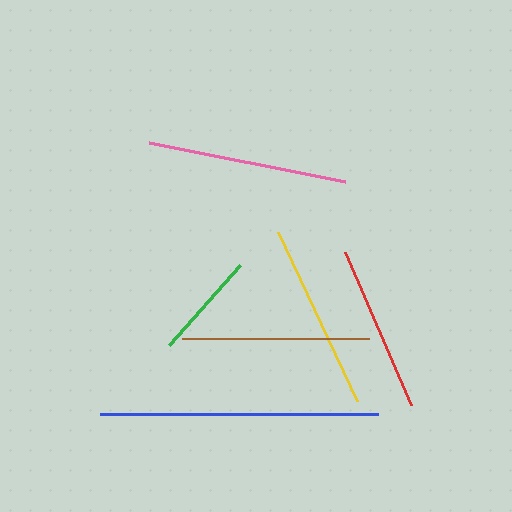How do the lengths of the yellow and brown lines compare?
The yellow and brown lines are approximately the same length.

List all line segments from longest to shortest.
From longest to shortest: blue, pink, yellow, brown, red, green.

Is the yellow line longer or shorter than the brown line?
The yellow line is longer than the brown line.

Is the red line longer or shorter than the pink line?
The pink line is longer than the red line.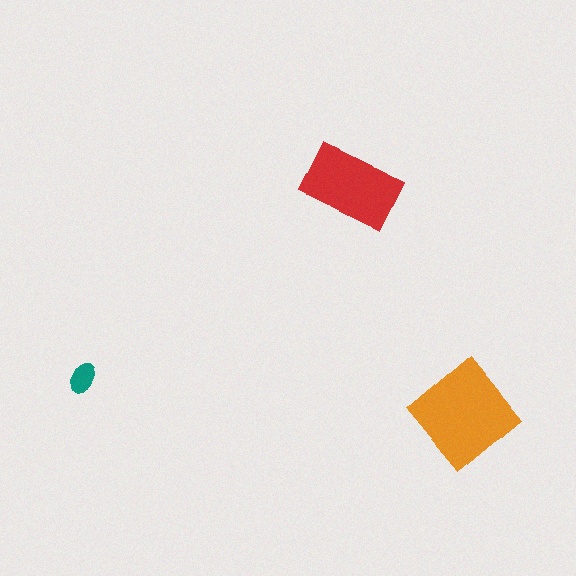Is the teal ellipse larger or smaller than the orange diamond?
Smaller.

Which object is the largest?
The orange diamond.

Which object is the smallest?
The teal ellipse.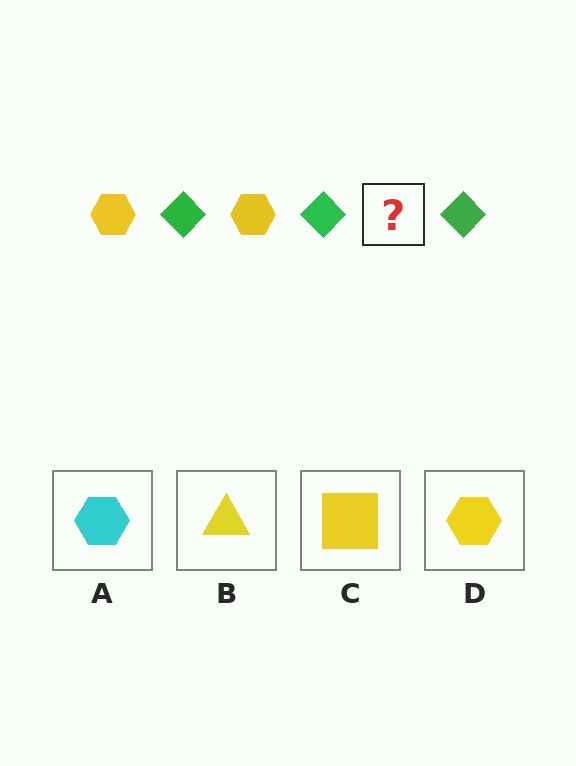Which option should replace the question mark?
Option D.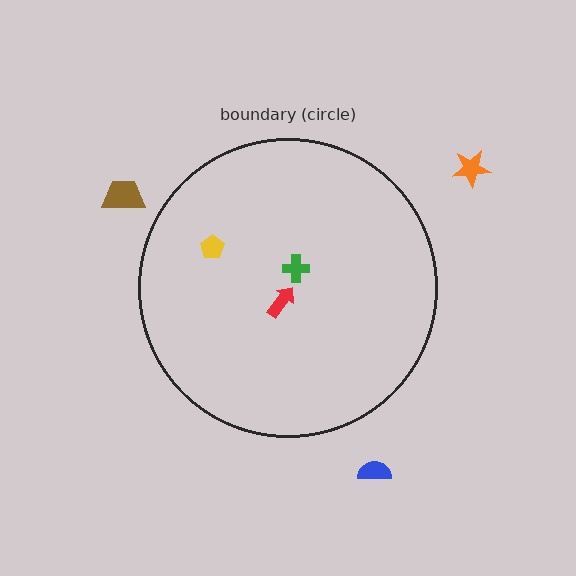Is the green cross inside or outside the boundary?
Inside.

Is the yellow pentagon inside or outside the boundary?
Inside.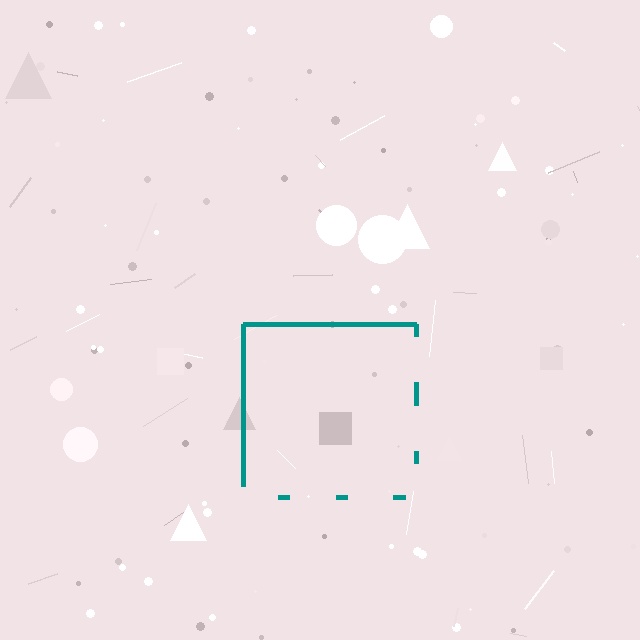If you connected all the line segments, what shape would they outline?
They would outline a square.